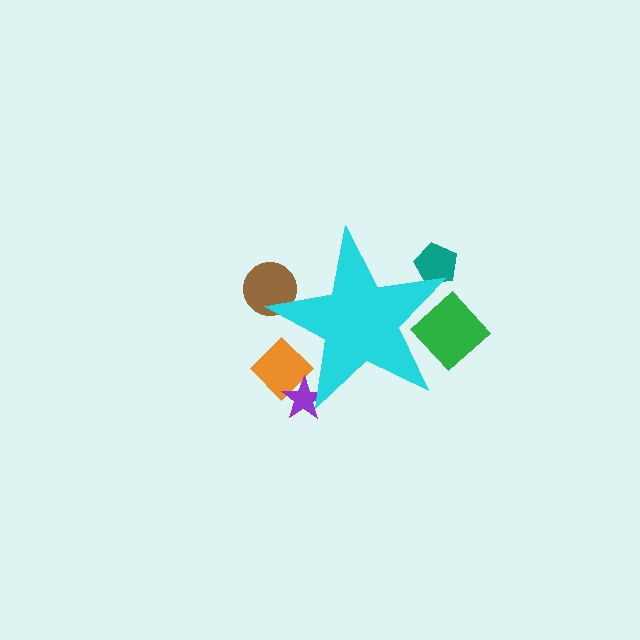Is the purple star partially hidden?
Yes, the purple star is partially hidden behind the cyan star.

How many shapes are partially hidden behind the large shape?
5 shapes are partially hidden.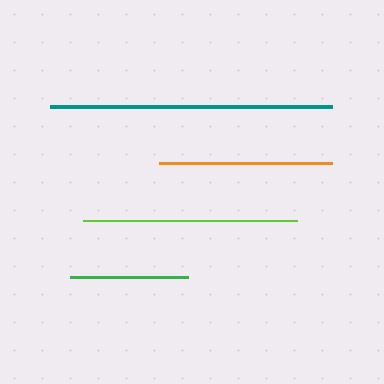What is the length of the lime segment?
The lime segment is approximately 214 pixels long.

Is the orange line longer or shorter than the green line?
The orange line is longer than the green line.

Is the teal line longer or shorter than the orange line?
The teal line is longer than the orange line.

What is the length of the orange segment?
The orange segment is approximately 172 pixels long.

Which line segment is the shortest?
The green line is the shortest at approximately 118 pixels.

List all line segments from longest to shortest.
From longest to shortest: teal, lime, orange, green.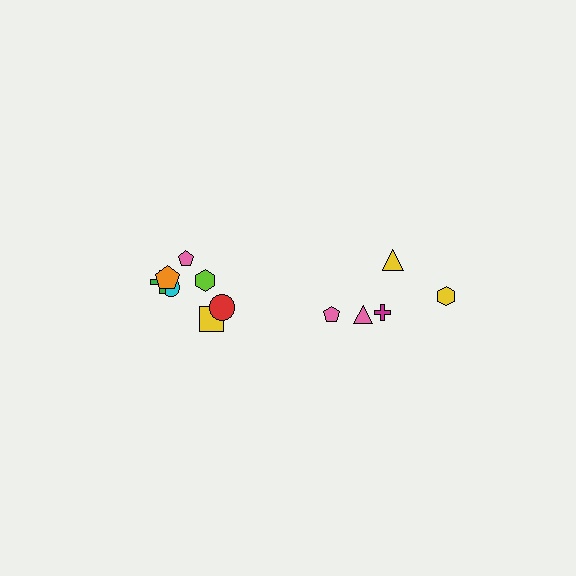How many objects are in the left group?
There are 7 objects.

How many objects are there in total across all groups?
There are 12 objects.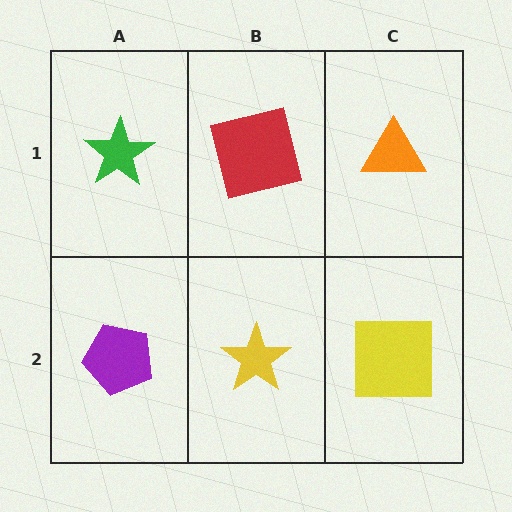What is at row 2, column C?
A yellow square.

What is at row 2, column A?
A purple pentagon.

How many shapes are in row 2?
3 shapes.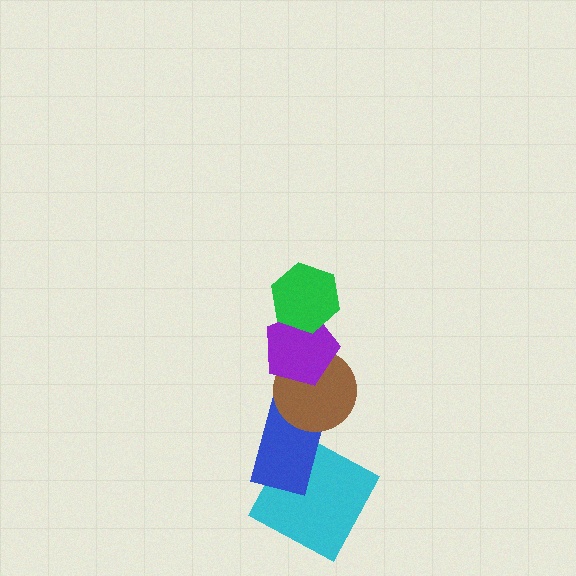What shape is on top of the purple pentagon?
The green hexagon is on top of the purple pentagon.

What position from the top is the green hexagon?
The green hexagon is 1st from the top.